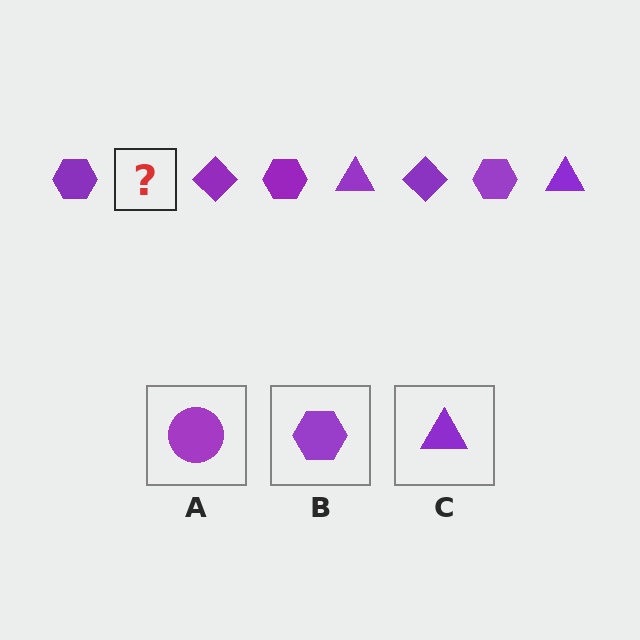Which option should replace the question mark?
Option C.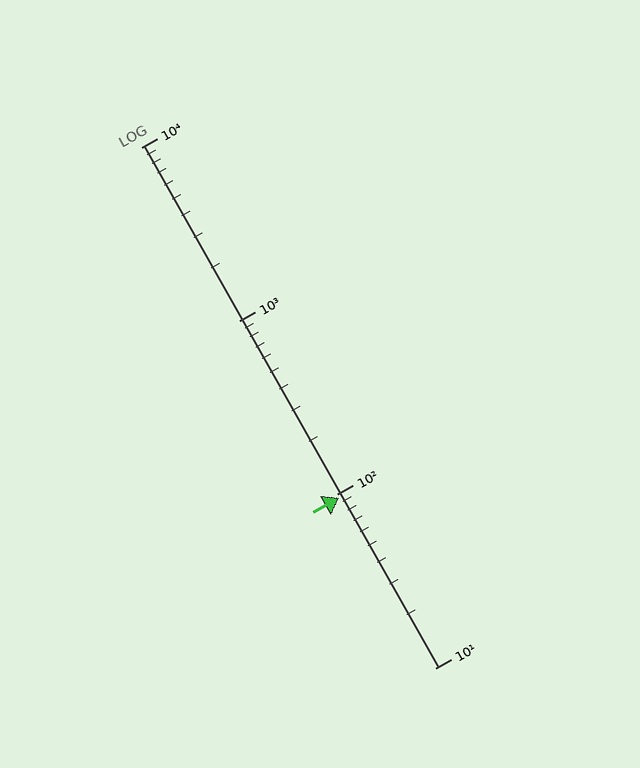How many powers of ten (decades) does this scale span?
The scale spans 3 decades, from 10 to 10000.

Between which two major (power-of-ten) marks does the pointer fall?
The pointer is between 10 and 100.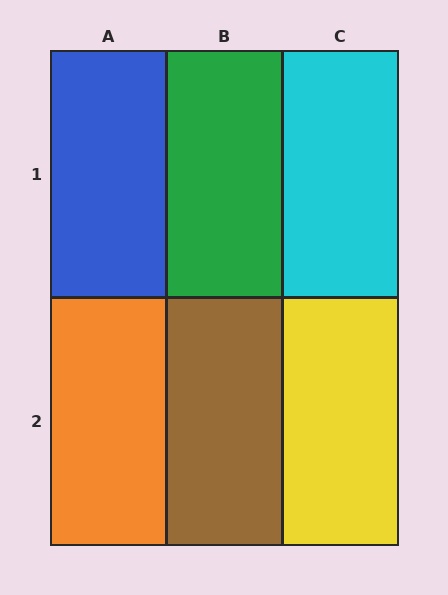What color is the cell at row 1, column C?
Cyan.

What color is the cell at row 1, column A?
Blue.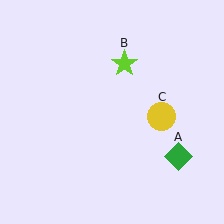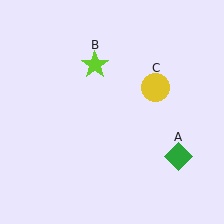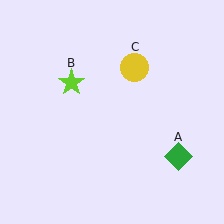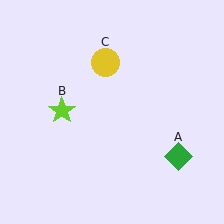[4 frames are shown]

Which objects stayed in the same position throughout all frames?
Green diamond (object A) remained stationary.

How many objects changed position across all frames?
2 objects changed position: lime star (object B), yellow circle (object C).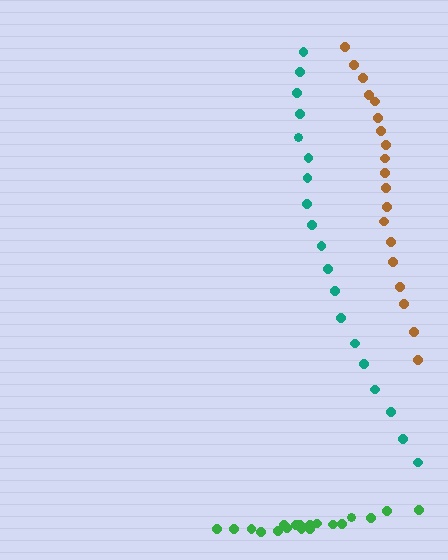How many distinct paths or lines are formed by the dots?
There are 3 distinct paths.